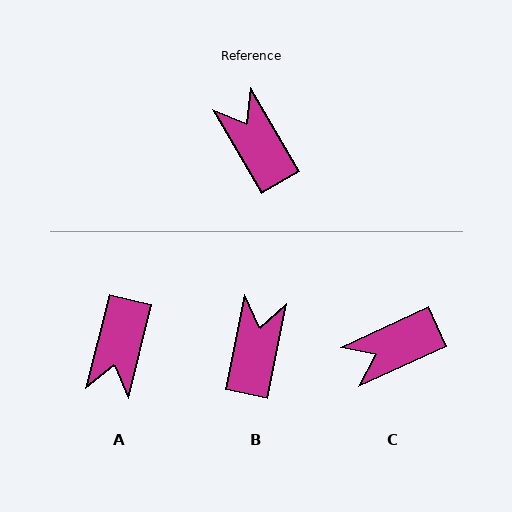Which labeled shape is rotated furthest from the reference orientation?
A, about 136 degrees away.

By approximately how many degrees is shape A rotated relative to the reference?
Approximately 136 degrees counter-clockwise.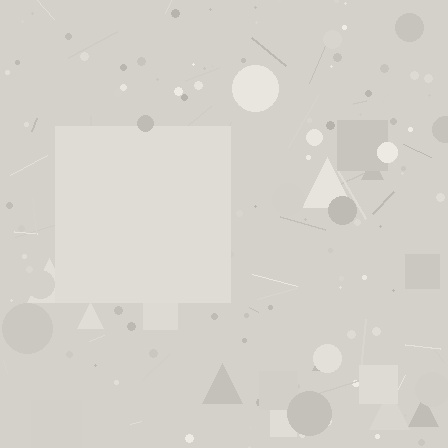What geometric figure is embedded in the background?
A square is embedded in the background.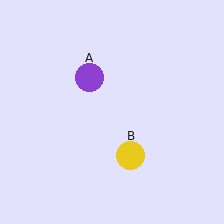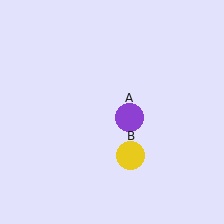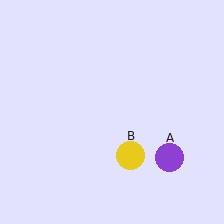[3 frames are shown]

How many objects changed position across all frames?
1 object changed position: purple circle (object A).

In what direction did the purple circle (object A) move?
The purple circle (object A) moved down and to the right.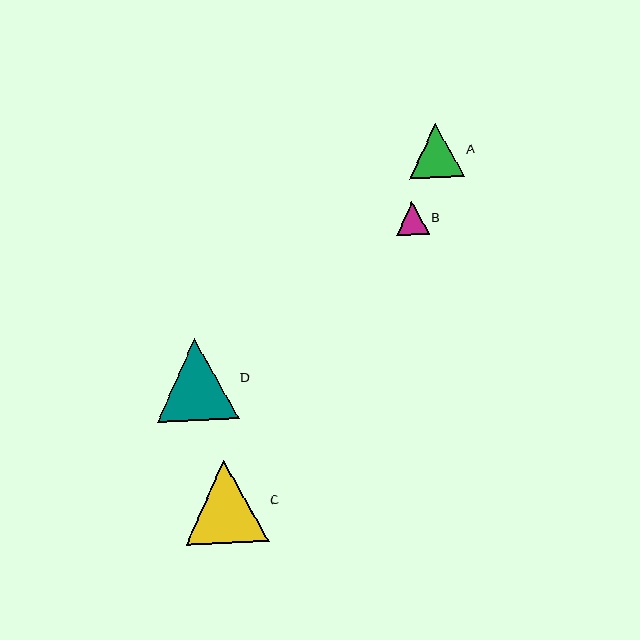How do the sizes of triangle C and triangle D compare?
Triangle C and triangle D are approximately the same size.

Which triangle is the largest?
Triangle C is the largest with a size of approximately 83 pixels.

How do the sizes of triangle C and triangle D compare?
Triangle C and triangle D are approximately the same size.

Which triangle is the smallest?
Triangle B is the smallest with a size of approximately 33 pixels.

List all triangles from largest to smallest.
From largest to smallest: C, D, A, B.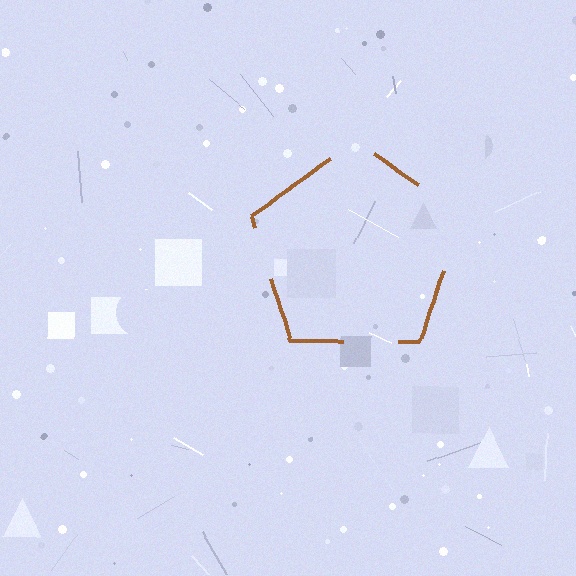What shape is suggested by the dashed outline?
The dashed outline suggests a pentagon.